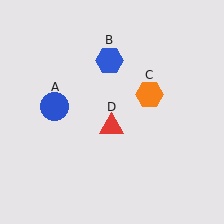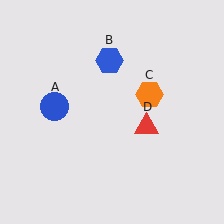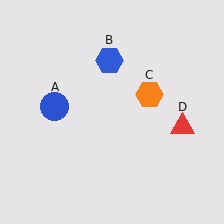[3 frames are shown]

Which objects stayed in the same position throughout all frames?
Blue circle (object A) and blue hexagon (object B) and orange hexagon (object C) remained stationary.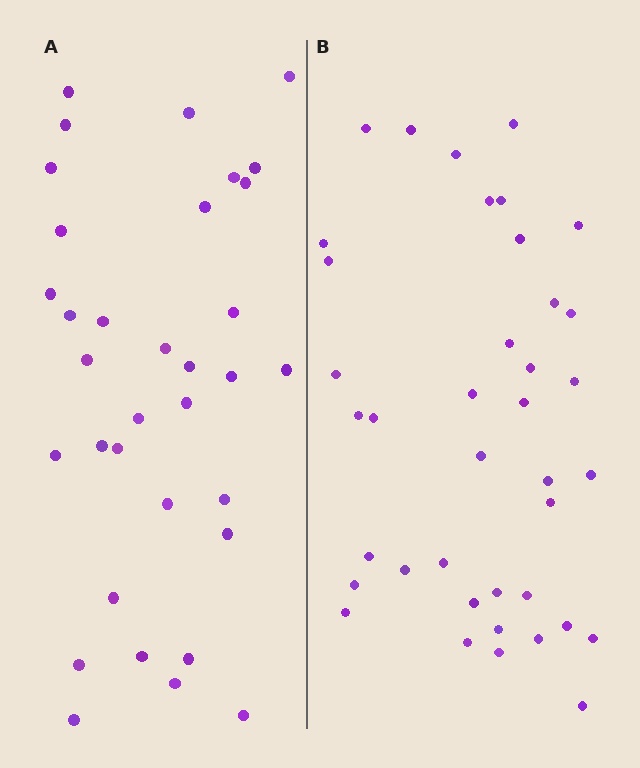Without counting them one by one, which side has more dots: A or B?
Region B (the right region) has more dots.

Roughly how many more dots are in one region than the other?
Region B has about 5 more dots than region A.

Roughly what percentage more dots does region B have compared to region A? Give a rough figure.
About 15% more.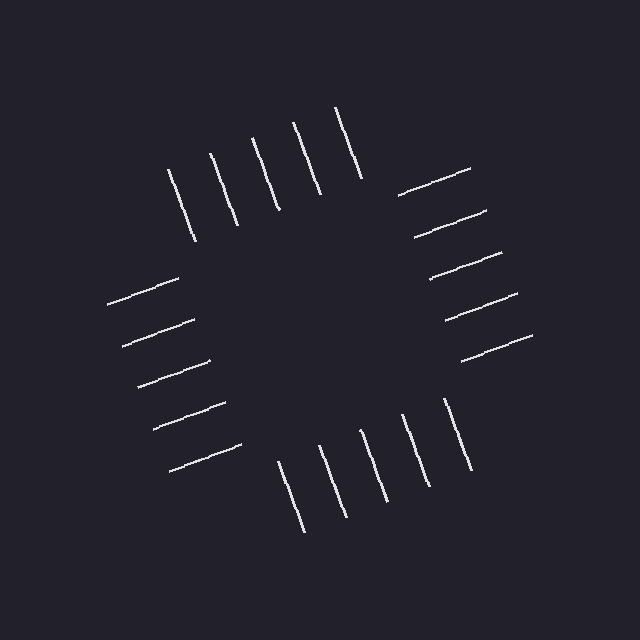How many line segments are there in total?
20 — 5 along each of the 4 edges.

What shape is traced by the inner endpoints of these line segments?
An illusory square — the line segments terminate on its edges but no continuous stroke is drawn.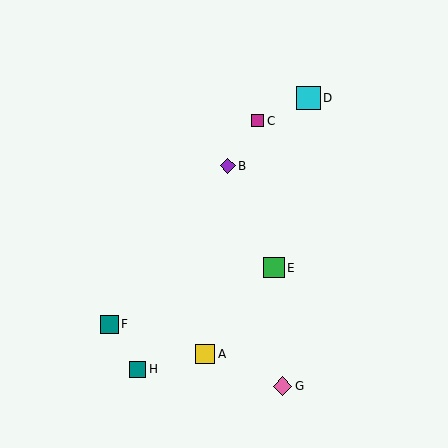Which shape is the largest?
The cyan square (labeled D) is the largest.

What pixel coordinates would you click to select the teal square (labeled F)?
Click at (109, 324) to select the teal square F.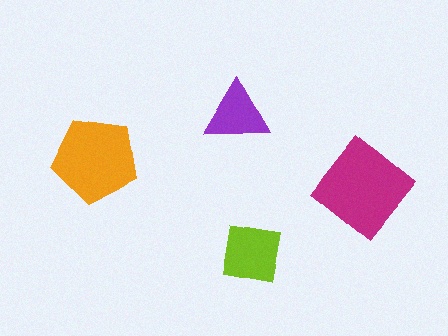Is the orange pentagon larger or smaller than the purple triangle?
Larger.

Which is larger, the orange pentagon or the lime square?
The orange pentagon.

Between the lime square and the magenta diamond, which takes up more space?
The magenta diamond.